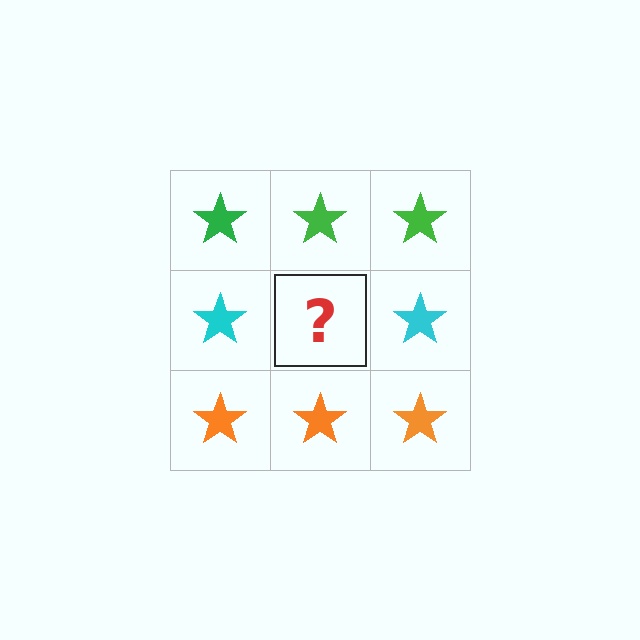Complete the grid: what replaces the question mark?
The question mark should be replaced with a cyan star.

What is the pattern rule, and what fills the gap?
The rule is that each row has a consistent color. The gap should be filled with a cyan star.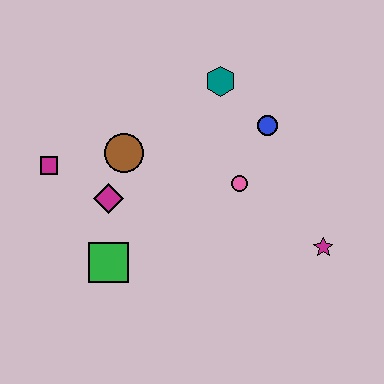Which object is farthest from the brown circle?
The magenta star is farthest from the brown circle.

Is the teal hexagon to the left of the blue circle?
Yes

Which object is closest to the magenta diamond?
The brown circle is closest to the magenta diamond.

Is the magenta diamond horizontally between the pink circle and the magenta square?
Yes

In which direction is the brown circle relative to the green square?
The brown circle is above the green square.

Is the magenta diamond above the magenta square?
No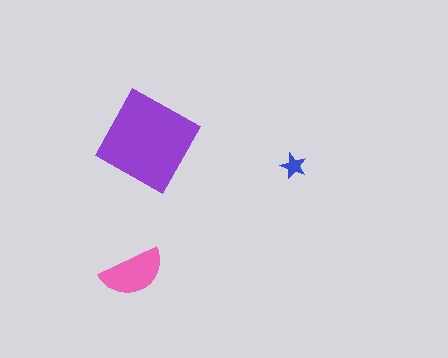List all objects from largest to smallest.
The purple diamond, the pink semicircle, the blue star.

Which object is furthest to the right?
The blue star is rightmost.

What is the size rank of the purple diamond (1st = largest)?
1st.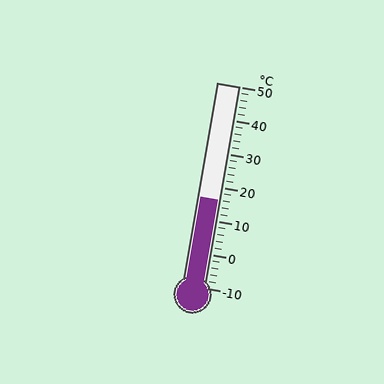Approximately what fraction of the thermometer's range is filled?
The thermometer is filled to approximately 45% of its range.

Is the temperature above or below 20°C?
The temperature is below 20°C.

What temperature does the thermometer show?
The thermometer shows approximately 16°C.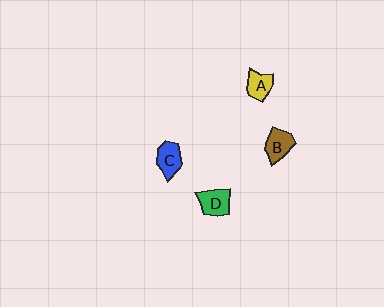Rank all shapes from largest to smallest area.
From largest to smallest: D (green), C (blue), B (brown), A (yellow).